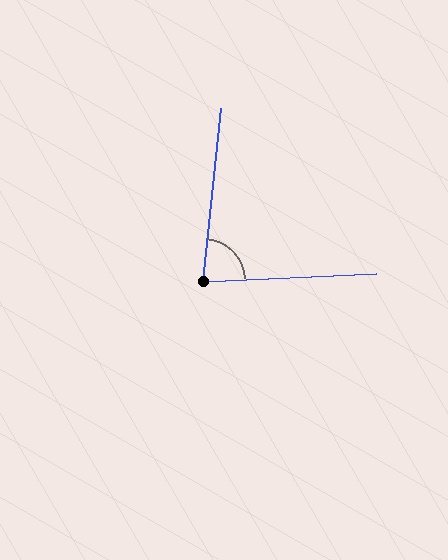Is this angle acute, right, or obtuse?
It is acute.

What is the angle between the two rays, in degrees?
Approximately 82 degrees.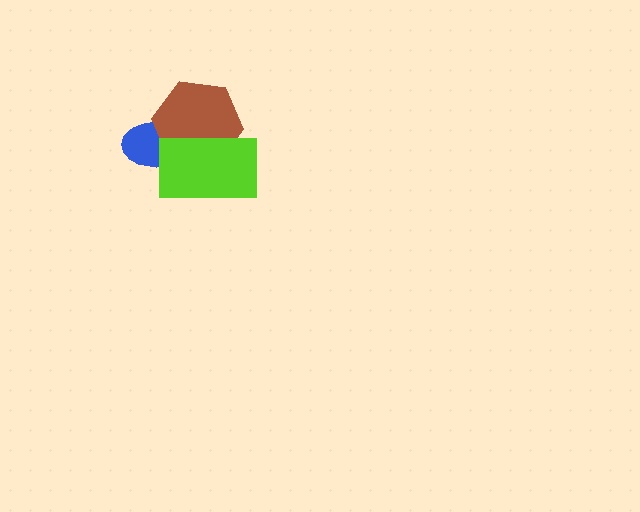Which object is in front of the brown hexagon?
The lime rectangle is in front of the brown hexagon.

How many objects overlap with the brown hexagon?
2 objects overlap with the brown hexagon.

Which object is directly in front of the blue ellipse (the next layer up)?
The brown hexagon is directly in front of the blue ellipse.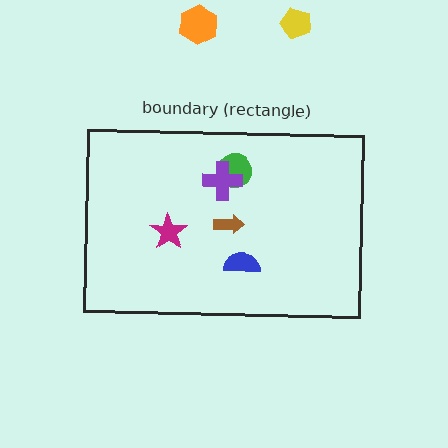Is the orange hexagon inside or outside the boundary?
Outside.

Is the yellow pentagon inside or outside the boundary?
Outside.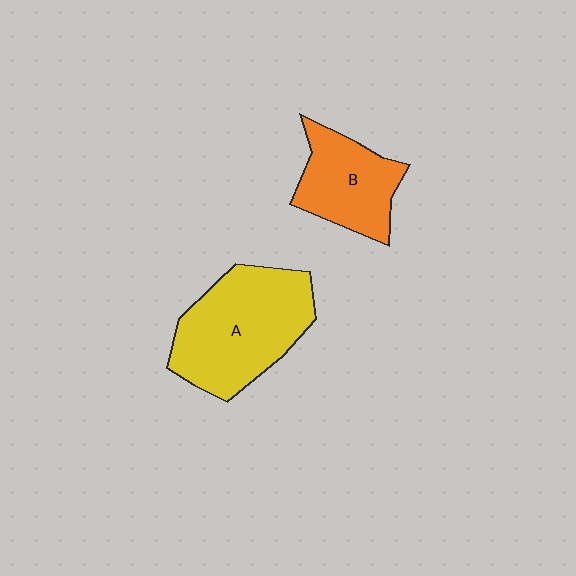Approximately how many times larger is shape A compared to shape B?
Approximately 1.6 times.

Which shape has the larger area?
Shape A (yellow).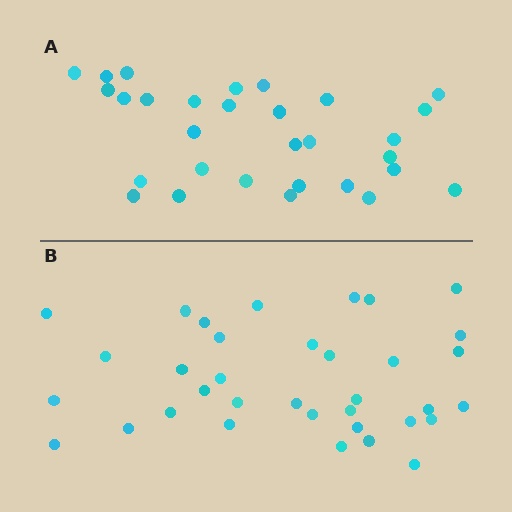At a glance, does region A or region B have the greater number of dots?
Region B (the bottom region) has more dots.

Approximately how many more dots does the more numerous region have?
Region B has about 5 more dots than region A.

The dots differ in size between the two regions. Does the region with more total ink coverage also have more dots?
No. Region A has more total ink coverage because its dots are larger, but region B actually contains more individual dots. Total area can be misleading — the number of items is what matters here.